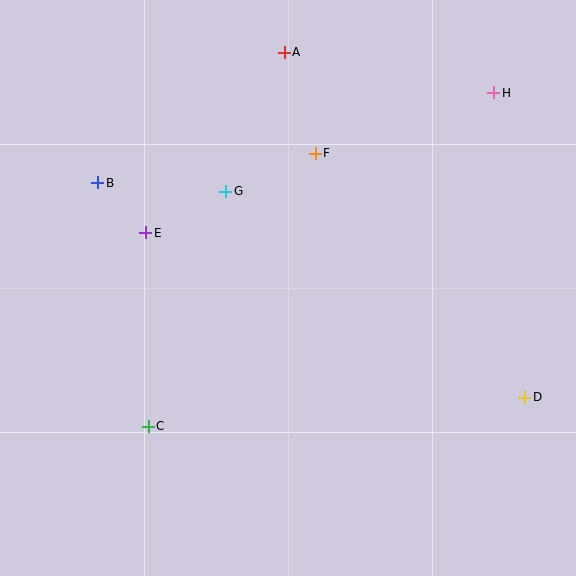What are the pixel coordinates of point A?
Point A is at (284, 52).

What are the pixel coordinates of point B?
Point B is at (98, 183).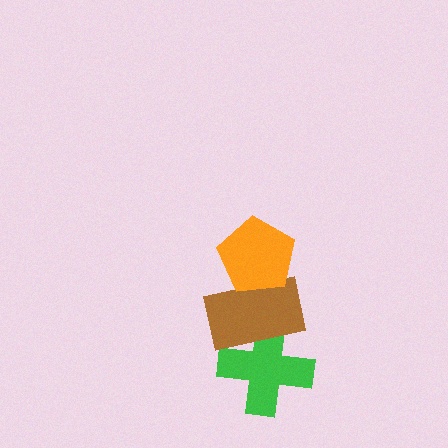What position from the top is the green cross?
The green cross is 3rd from the top.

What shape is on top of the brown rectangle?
The orange pentagon is on top of the brown rectangle.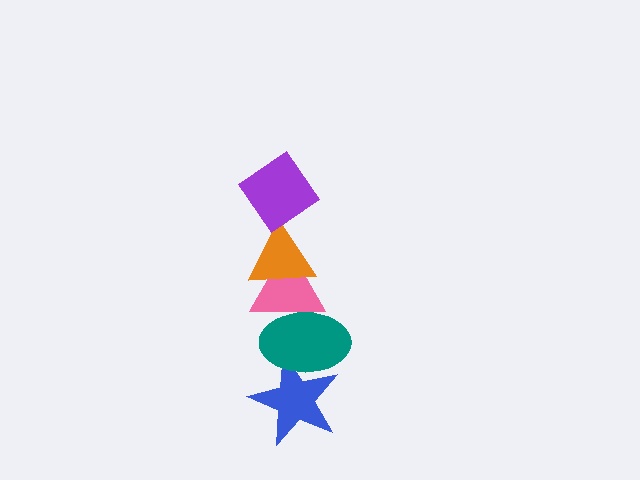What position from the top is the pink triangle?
The pink triangle is 3rd from the top.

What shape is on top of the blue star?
The teal ellipse is on top of the blue star.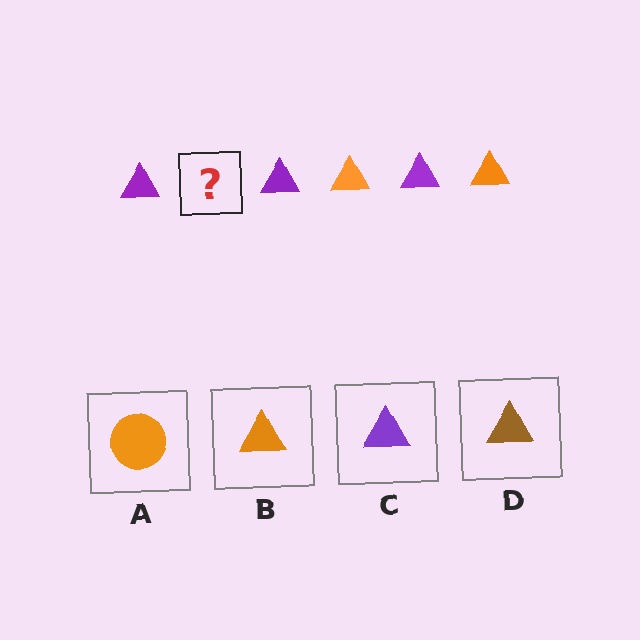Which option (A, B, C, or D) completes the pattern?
B.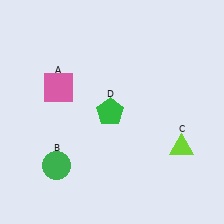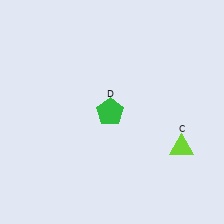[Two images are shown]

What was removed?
The pink square (A), the green circle (B) were removed in Image 2.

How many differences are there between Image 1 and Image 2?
There are 2 differences between the two images.